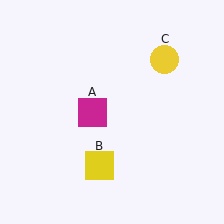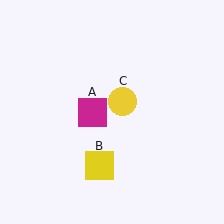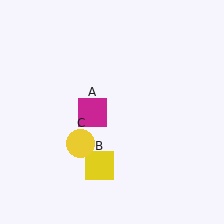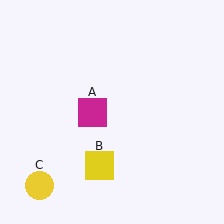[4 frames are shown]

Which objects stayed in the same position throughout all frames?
Magenta square (object A) and yellow square (object B) remained stationary.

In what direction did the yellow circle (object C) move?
The yellow circle (object C) moved down and to the left.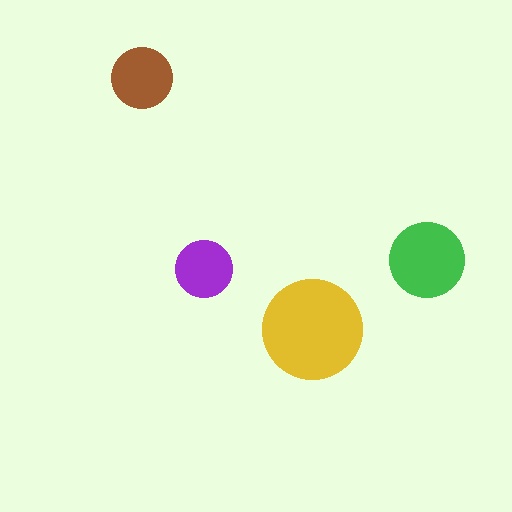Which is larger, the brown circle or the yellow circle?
The yellow one.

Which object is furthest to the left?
The brown circle is leftmost.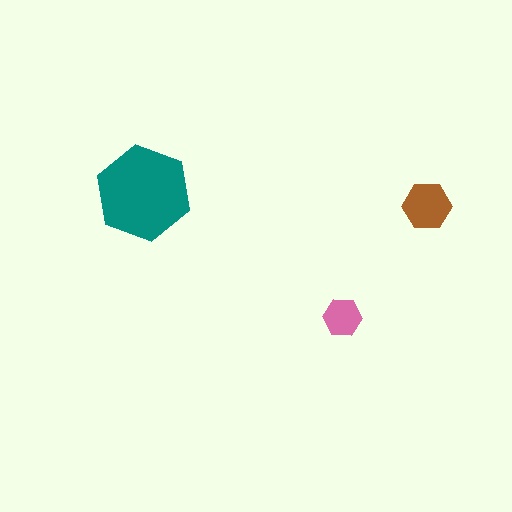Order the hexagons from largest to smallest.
the teal one, the brown one, the pink one.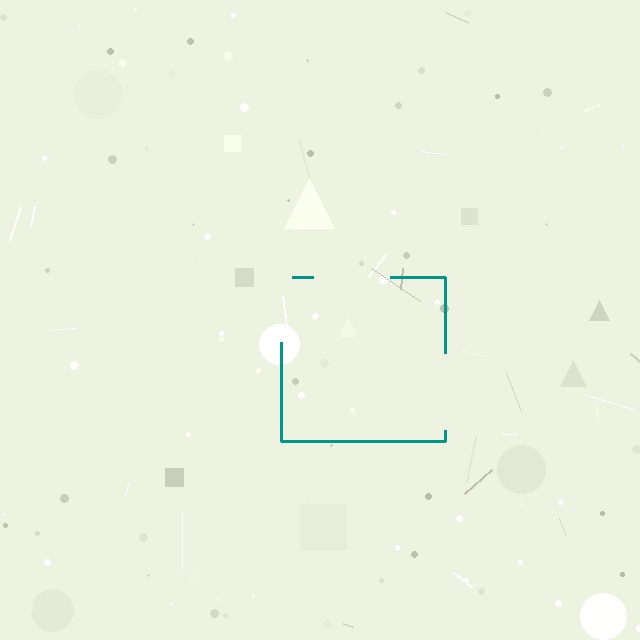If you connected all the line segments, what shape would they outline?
They would outline a square.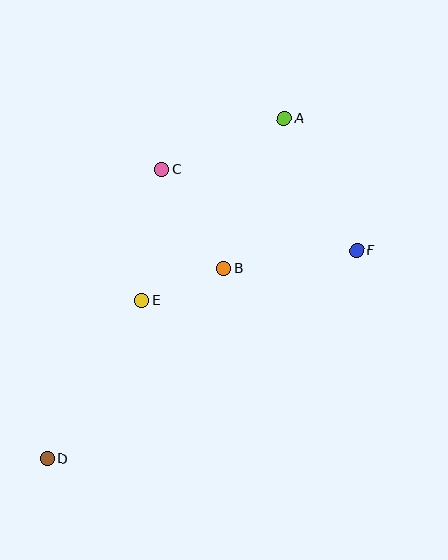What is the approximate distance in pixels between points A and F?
The distance between A and F is approximately 151 pixels.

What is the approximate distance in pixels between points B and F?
The distance between B and F is approximately 134 pixels.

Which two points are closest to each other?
Points B and E are closest to each other.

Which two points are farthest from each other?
Points A and D are farthest from each other.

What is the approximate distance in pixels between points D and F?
The distance between D and F is approximately 373 pixels.